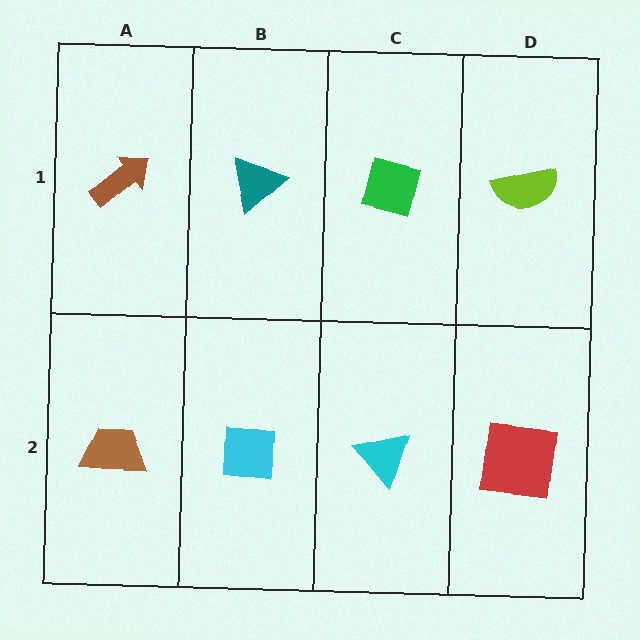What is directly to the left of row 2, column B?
A brown trapezoid.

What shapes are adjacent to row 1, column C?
A cyan triangle (row 2, column C), a teal triangle (row 1, column B), a lime semicircle (row 1, column D).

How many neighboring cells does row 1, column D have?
2.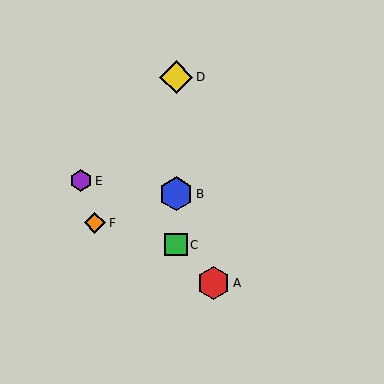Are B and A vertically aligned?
No, B is at x≈176 and A is at x≈213.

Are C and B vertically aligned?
Yes, both are at x≈176.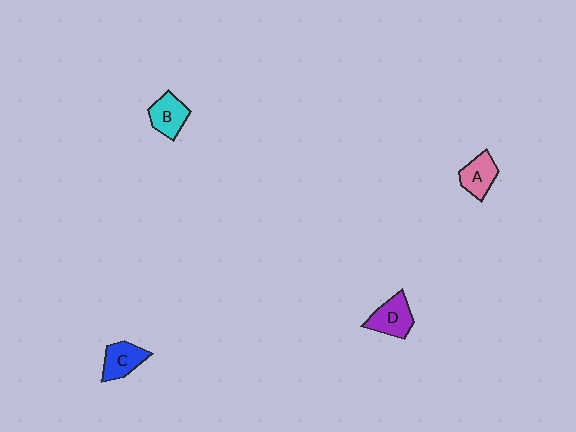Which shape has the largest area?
Shape D (purple).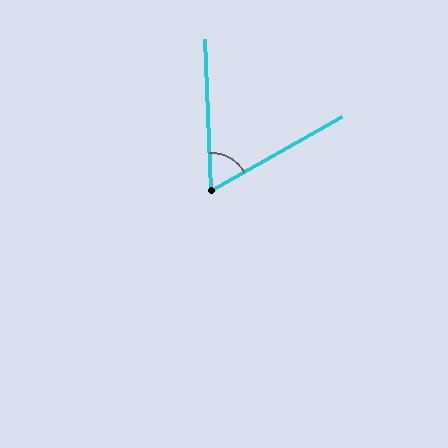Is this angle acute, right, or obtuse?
It is acute.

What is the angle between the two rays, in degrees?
Approximately 63 degrees.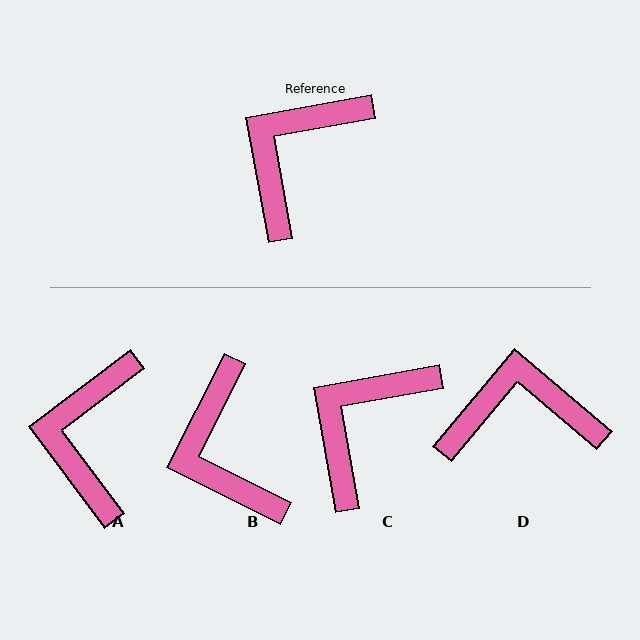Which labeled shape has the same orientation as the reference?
C.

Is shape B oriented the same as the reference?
No, it is off by about 53 degrees.